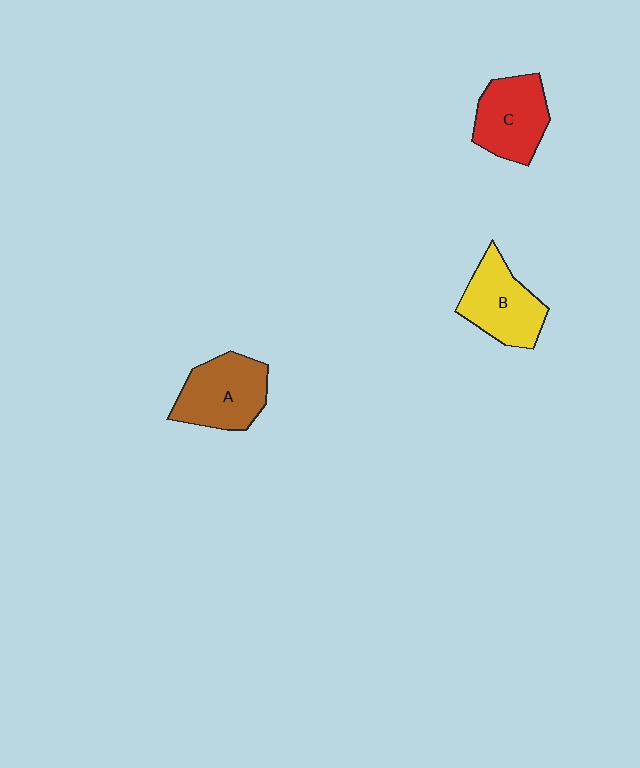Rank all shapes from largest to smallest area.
From largest to smallest: A (brown), B (yellow), C (red).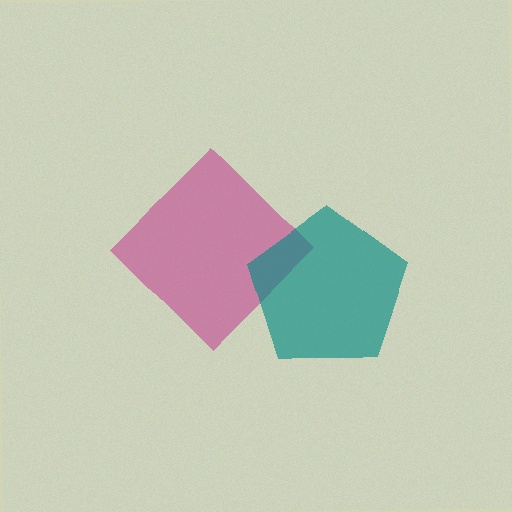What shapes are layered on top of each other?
The layered shapes are: a magenta diamond, a teal pentagon.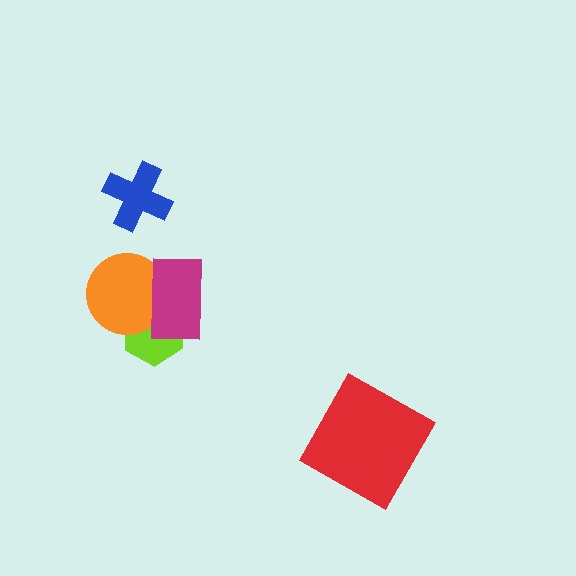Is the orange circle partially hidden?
Yes, it is partially covered by another shape.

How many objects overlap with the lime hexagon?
2 objects overlap with the lime hexagon.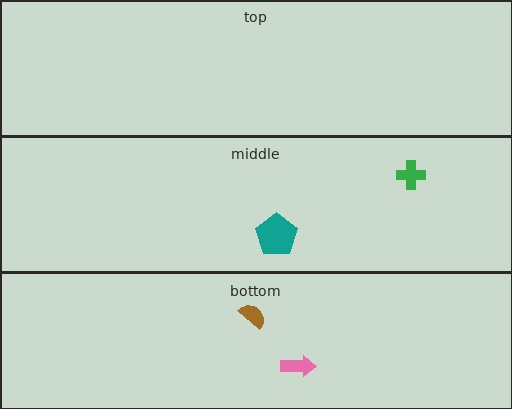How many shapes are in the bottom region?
2.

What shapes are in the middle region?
The green cross, the teal pentagon.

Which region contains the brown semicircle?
The bottom region.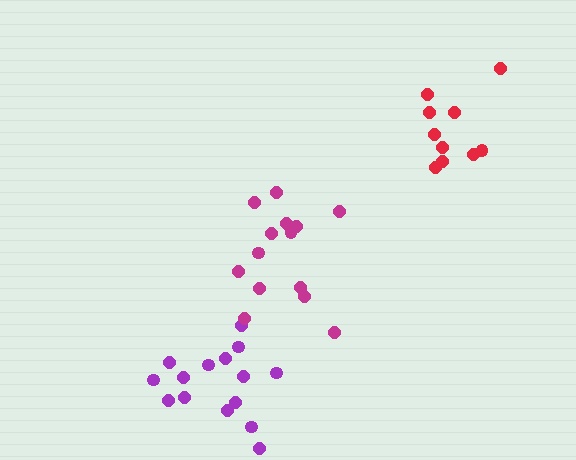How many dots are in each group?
Group 1: 15 dots, Group 2: 14 dots, Group 3: 10 dots (39 total).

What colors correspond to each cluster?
The clusters are colored: purple, magenta, red.